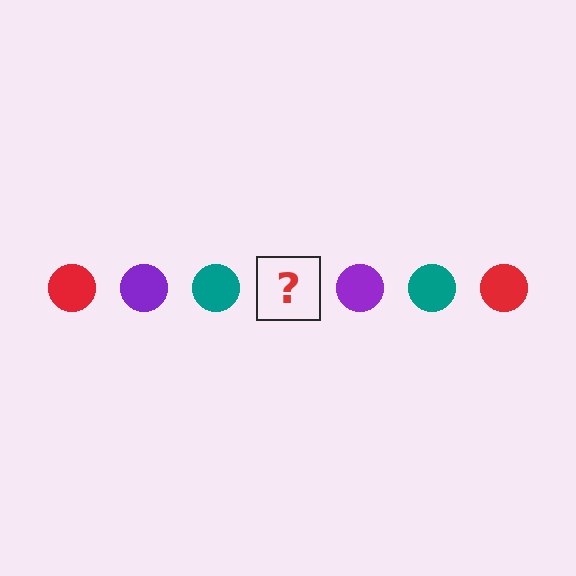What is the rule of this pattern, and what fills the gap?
The rule is that the pattern cycles through red, purple, teal circles. The gap should be filled with a red circle.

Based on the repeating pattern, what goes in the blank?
The blank should be a red circle.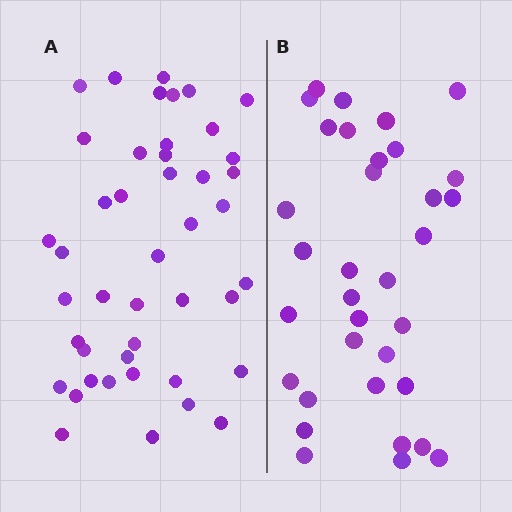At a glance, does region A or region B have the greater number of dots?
Region A (the left region) has more dots.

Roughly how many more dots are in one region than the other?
Region A has roughly 10 or so more dots than region B.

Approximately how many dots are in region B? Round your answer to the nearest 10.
About 30 dots. (The exact count is 34, which rounds to 30.)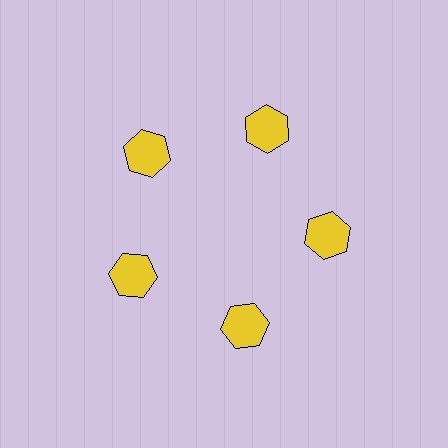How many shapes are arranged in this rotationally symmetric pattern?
There are 5 shapes, arranged in 5 groups of 1.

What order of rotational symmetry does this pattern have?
This pattern has 5-fold rotational symmetry.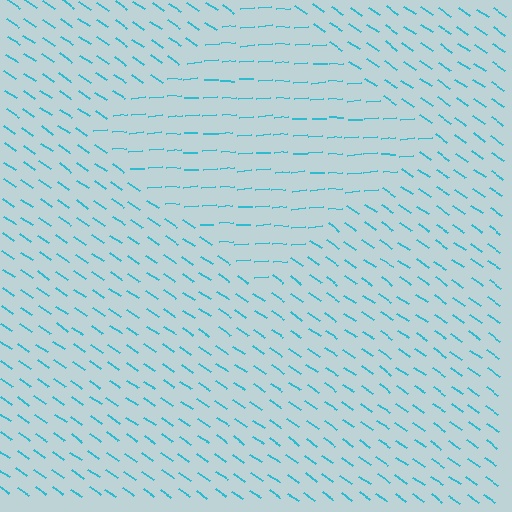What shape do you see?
I see a diamond.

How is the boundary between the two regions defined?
The boundary is defined purely by a change in line orientation (approximately 38 degrees difference). All lines are the same color and thickness.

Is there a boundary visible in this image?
Yes, there is a texture boundary formed by a change in line orientation.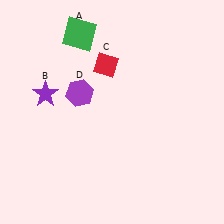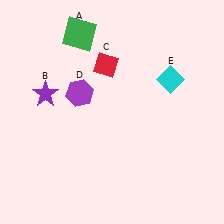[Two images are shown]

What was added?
A cyan diamond (E) was added in Image 2.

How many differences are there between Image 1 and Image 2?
There is 1 difference between the two images.